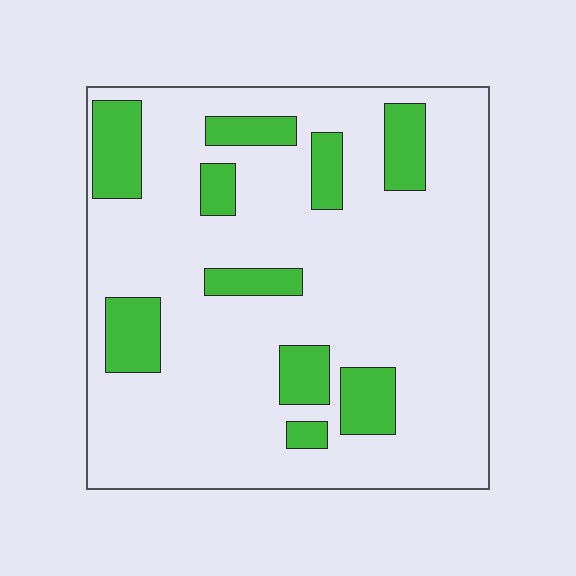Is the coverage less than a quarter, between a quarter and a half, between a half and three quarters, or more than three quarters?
Less than a quarter.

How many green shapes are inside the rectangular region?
10.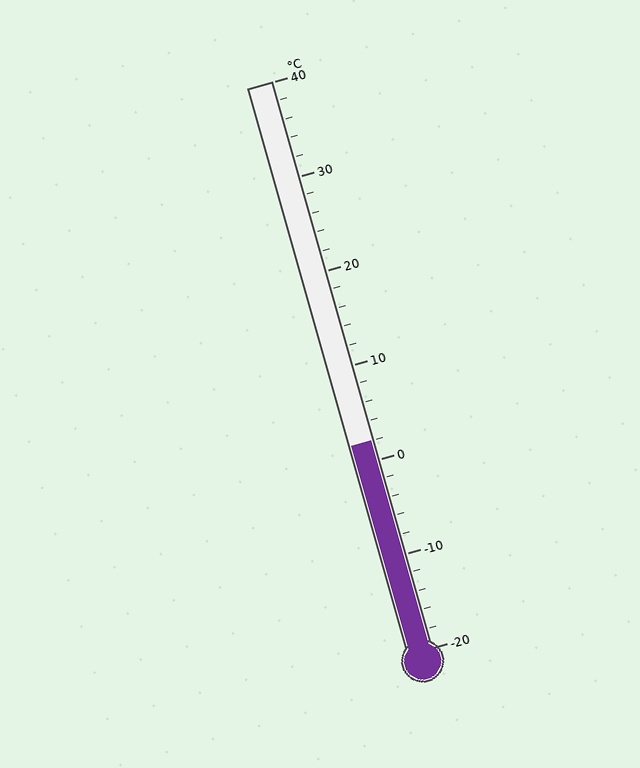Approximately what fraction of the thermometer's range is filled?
The thermometer is filled to approximately 35% of its range.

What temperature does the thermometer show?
The thermometer shows approximately 2°C.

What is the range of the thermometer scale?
The thermometer scale ranges from -20°C to 40°C.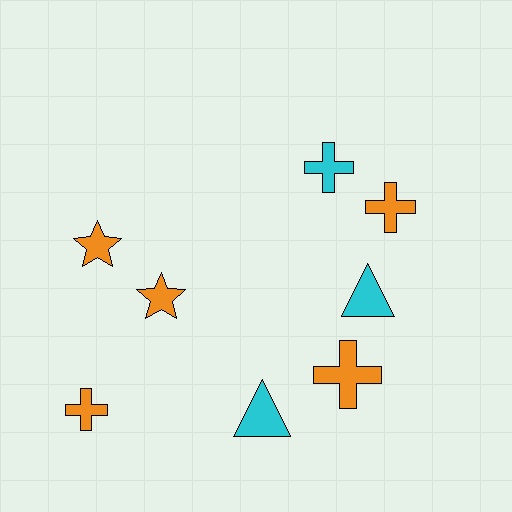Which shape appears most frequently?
Cross, with 4 objects.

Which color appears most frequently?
Orange, with 5 objects.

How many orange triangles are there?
There are no orange triangles.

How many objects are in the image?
There are 8 objects.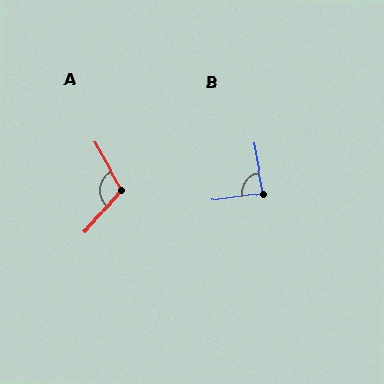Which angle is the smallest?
B, at approximately 87 degrees.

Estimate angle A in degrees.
Approximately 109 degrees.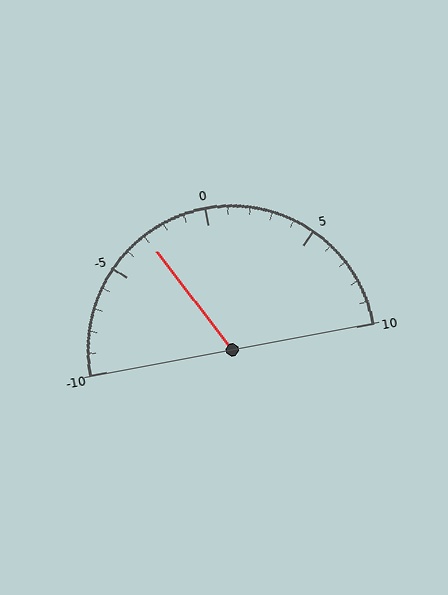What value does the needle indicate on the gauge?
The needle indicates approximately -3.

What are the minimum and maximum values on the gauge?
The gauge ranges from -10 to 10.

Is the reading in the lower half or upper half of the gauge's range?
The reading is in the lower half of the range (-10 to 10).